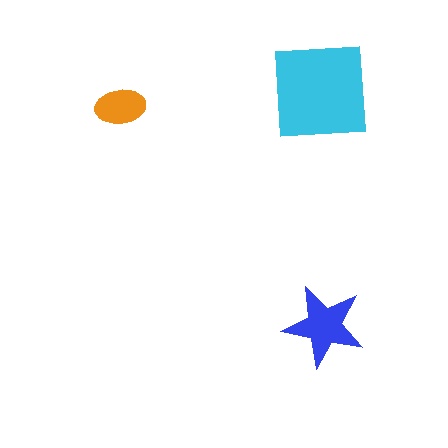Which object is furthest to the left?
The orange ellipse is leftmost.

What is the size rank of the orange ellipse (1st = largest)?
3rd.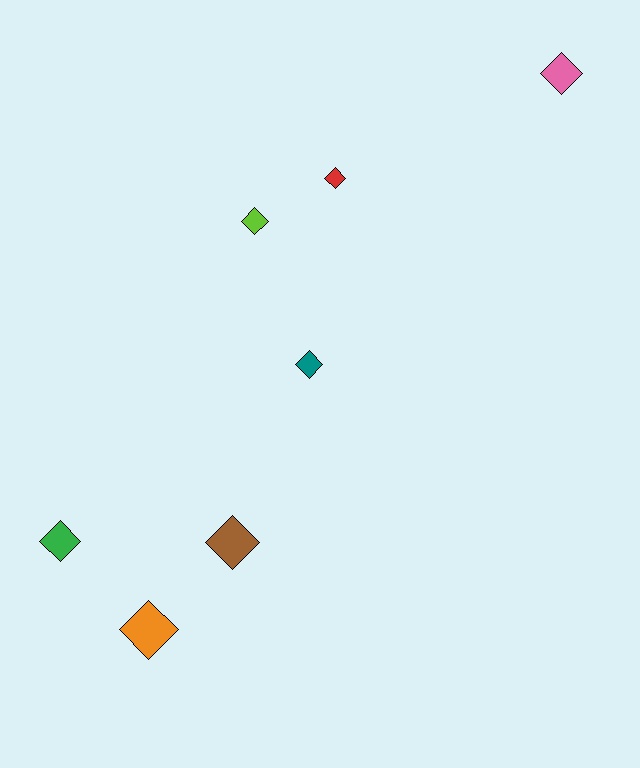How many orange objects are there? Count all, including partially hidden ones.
There is 1 orange object.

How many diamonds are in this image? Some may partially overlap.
There are 7 diamonds.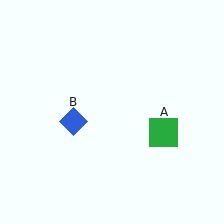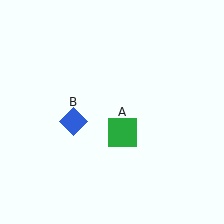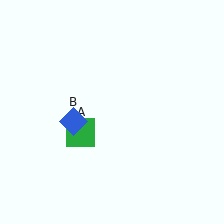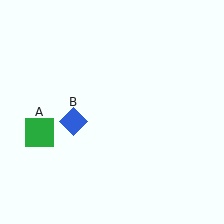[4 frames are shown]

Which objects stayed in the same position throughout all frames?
Blue diamond (object B) remained stationary.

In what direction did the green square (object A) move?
The green square (object A) moved left.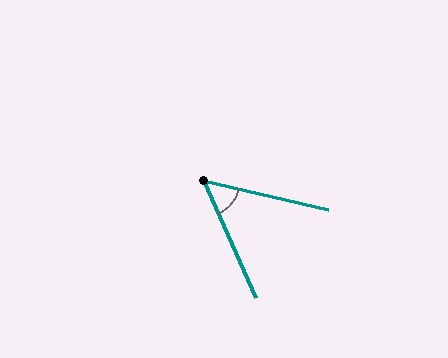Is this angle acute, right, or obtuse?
It is acute.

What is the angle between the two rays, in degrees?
Approximately 53 degrees.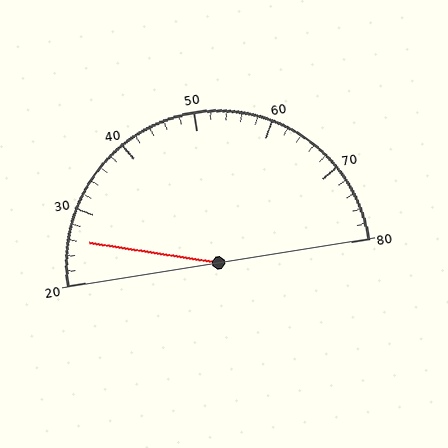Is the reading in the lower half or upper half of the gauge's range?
The reading is in the lower half of the range (20 to 80).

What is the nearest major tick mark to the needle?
The nearest major tick mark is 30.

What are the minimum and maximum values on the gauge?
The gauge ranges from 20 to 80.